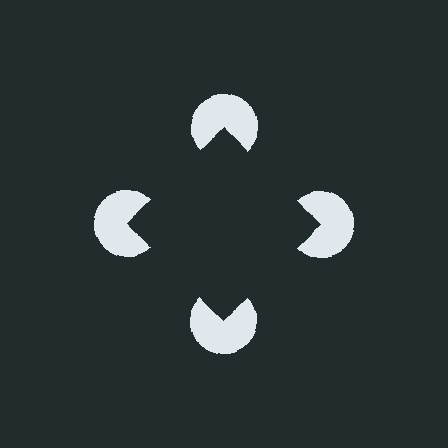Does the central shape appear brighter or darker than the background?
It typically appears slightly darker than the background, even though no actual brightness change is drawn.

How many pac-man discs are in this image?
There are 4 — one at each vertex of the illusory square.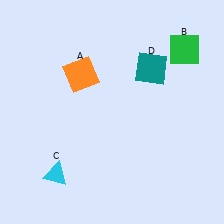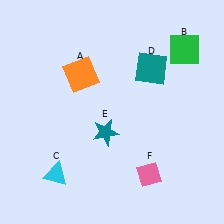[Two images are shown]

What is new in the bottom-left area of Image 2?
A teal star (E) was added in the bottom-left area of Image 2.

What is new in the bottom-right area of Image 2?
A pink diamond (F) was added in the bottom-right area of Image 2.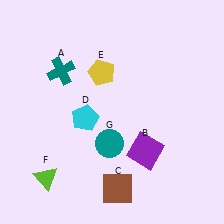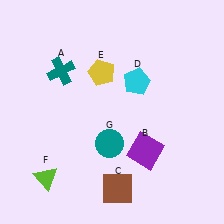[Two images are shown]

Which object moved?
The cyan pentagon (D) moved right.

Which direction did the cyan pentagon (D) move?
The cyan pentagon (D) moved right.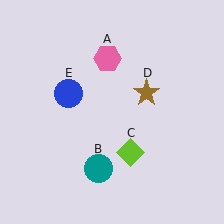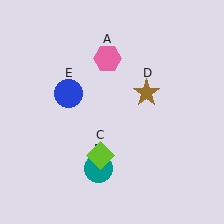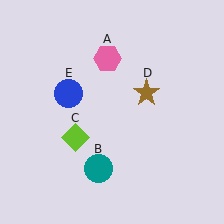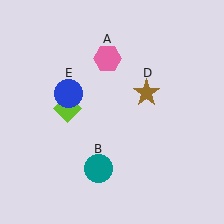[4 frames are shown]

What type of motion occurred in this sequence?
The lime diamond (object C) rotated clockwise around the center of the scene.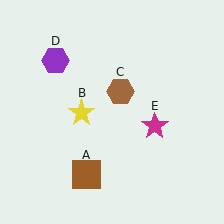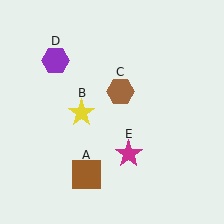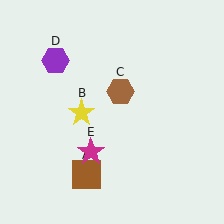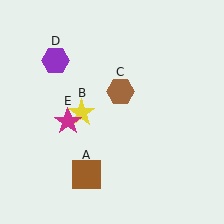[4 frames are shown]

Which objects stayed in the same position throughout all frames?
Brown square (object A) and yellow star (object B) and brown hexagon (object C) and purple hexagon (object D) remained stationary.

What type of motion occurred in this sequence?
The magenta star (object E) rotated clockwise around the center of the scene.